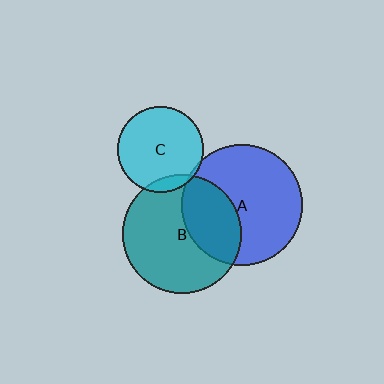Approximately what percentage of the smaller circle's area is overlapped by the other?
Approximately 5%.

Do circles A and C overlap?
Yes.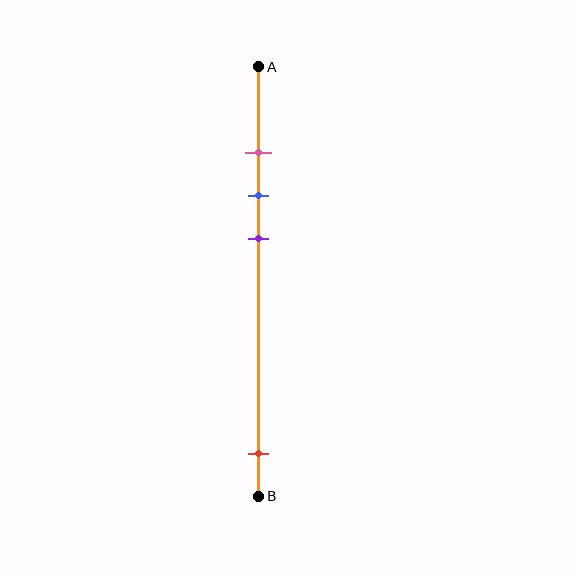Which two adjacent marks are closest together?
The pink and blue marks are the closest adjacent pair.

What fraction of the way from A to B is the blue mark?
The blue mark is approximately 30% (0.3) of the way from A to B.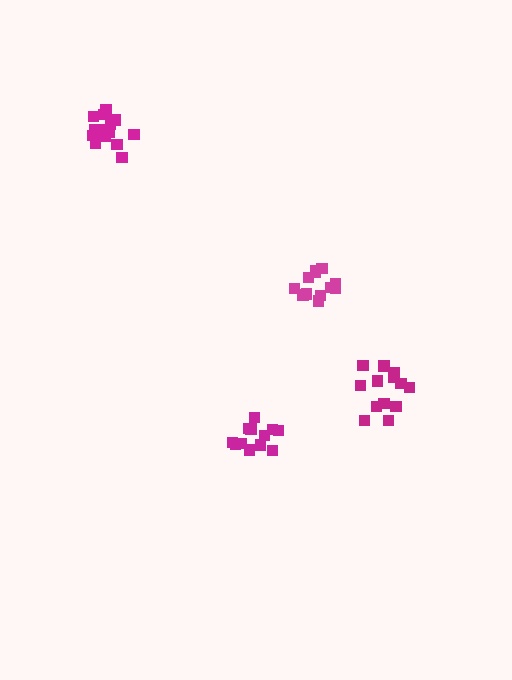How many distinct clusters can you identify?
There are 4 distinct clusters.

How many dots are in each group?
Group 1: 12 dots, Group 2: 12 dots, Group 3: 13 dots, Group 4: 16 dots (53 total).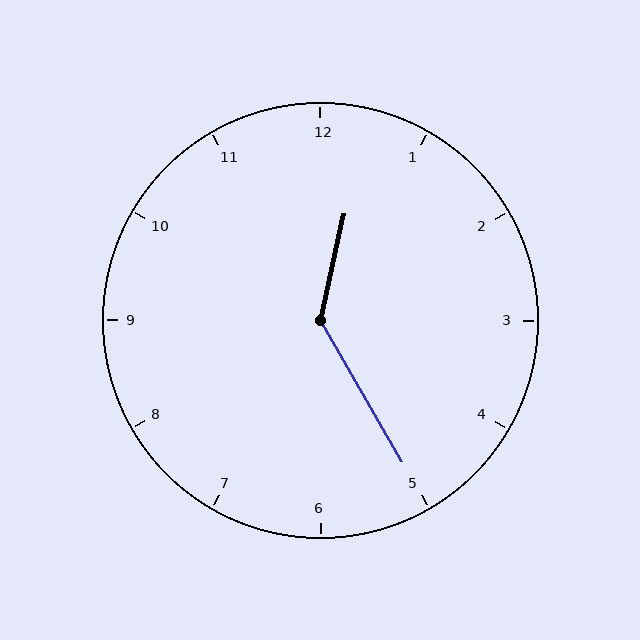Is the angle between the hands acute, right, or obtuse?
It is obtuse.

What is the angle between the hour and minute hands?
Approximately 138 degrees.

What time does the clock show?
12:25.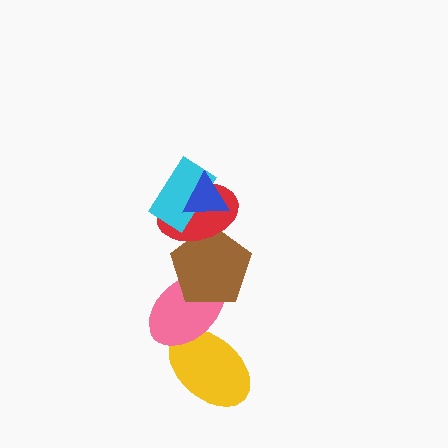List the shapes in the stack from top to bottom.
From top to bottom: the blue triangle, the cyan rectangle, the red ellipse, the brown pentagon, the pink ellipse, the yellow ellipse.